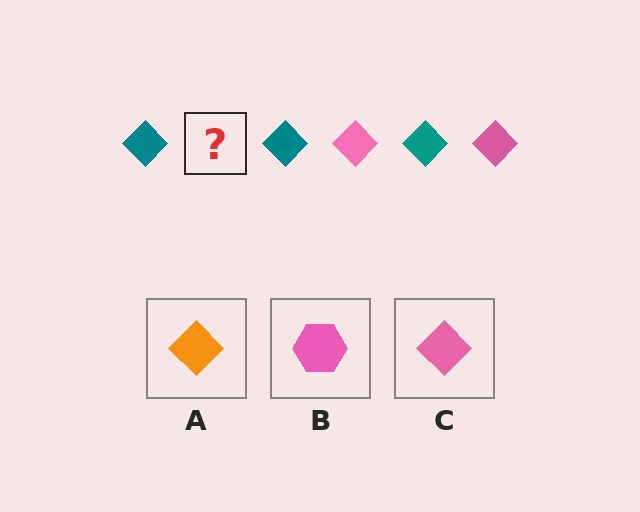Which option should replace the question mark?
Option C.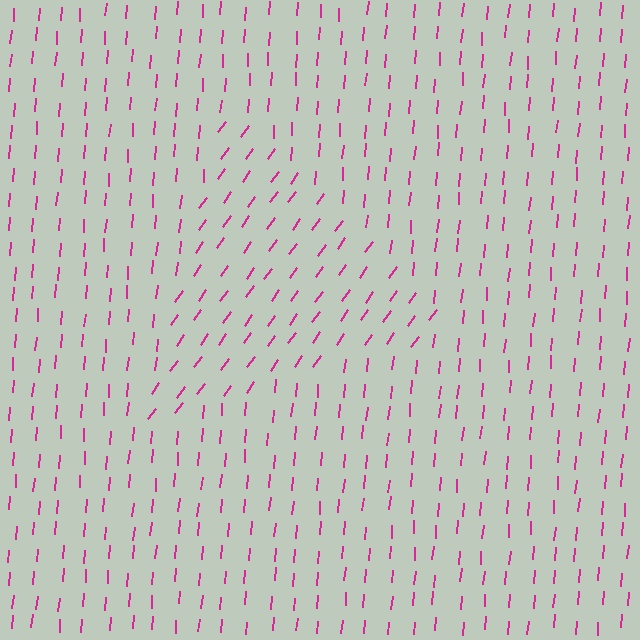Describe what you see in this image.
The image is filled with small magenta line segments. A triangle region in the image has lines oriented differently from the surrounding lines, creating a visible texture boundary.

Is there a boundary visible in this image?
Yes, there is a texture boundary formed by a change in line orientation.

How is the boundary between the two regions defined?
The boundary is defined purely by a change in line orientation (approximately 31 degrees difference). All lines are the same color and thickness.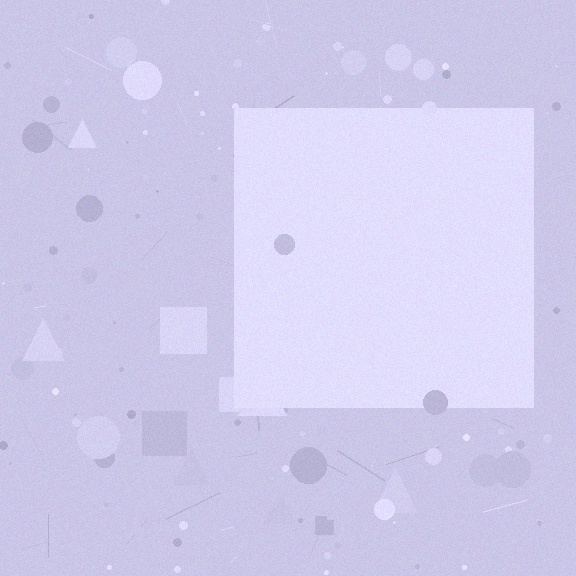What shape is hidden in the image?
A square is hidden in the image.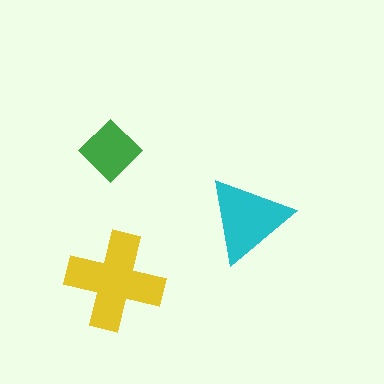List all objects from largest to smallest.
The yellow cross, the cyan triangle, the green diamond.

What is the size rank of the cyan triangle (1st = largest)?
2nd.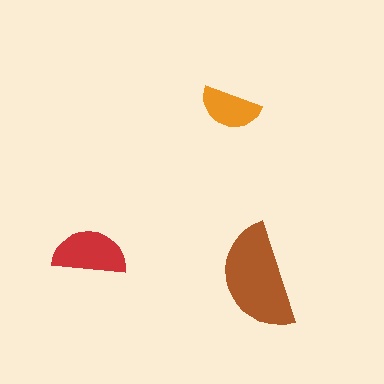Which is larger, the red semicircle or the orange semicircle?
The red one.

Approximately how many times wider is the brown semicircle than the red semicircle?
About 1.5 times wider.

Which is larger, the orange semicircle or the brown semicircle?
The brown one.